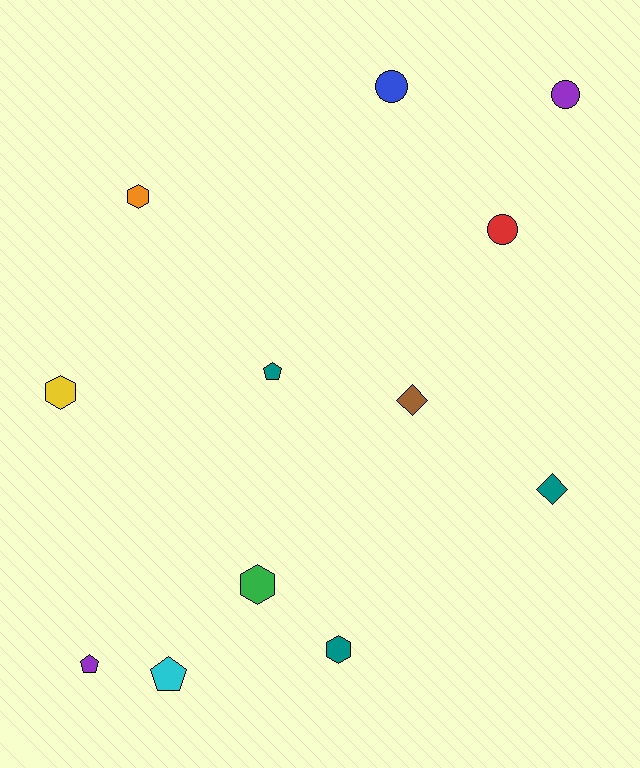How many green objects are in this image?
There is 1 green object.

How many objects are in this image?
There are 12 objects.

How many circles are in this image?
There are 3 circles.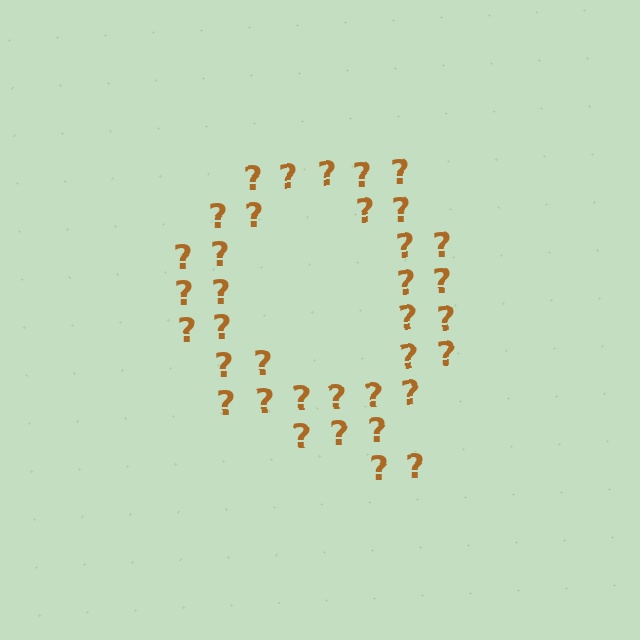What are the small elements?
The small elements are question marks.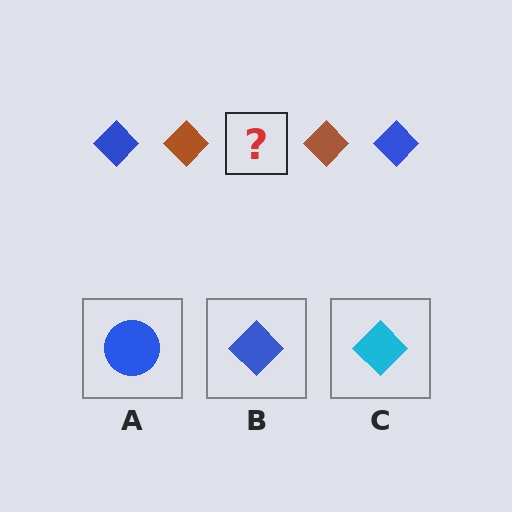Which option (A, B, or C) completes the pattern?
B.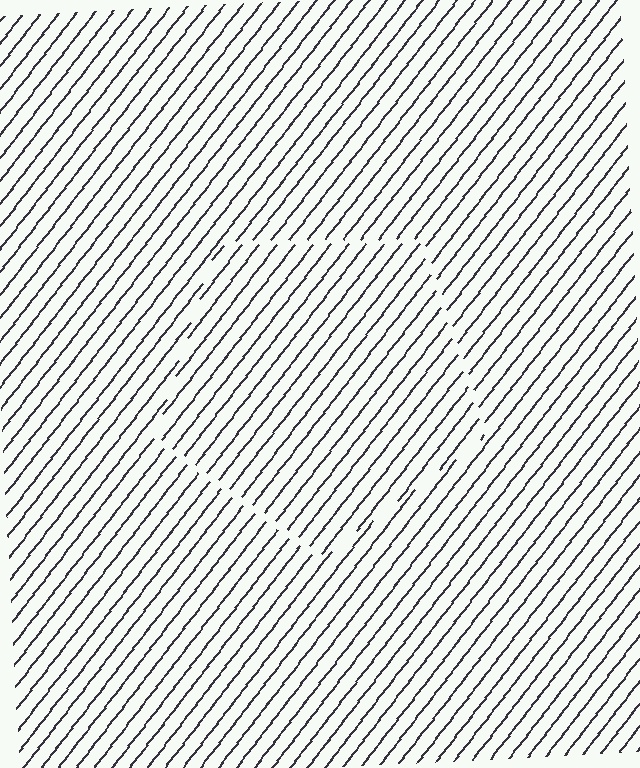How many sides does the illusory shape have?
5 sides — the line-ends trace a pentagon.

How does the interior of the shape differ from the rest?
The interior of the shape contains the same grating, shifted by half a period — the contour is defined by the phase discontinuity where line-ends from the inner and outer gratings abut.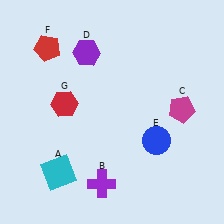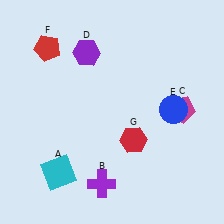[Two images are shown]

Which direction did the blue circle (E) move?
The blue circle (E) moved up.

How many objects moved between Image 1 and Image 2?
2 objects moved between the two images.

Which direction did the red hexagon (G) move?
The red hexagon (G) moved right.